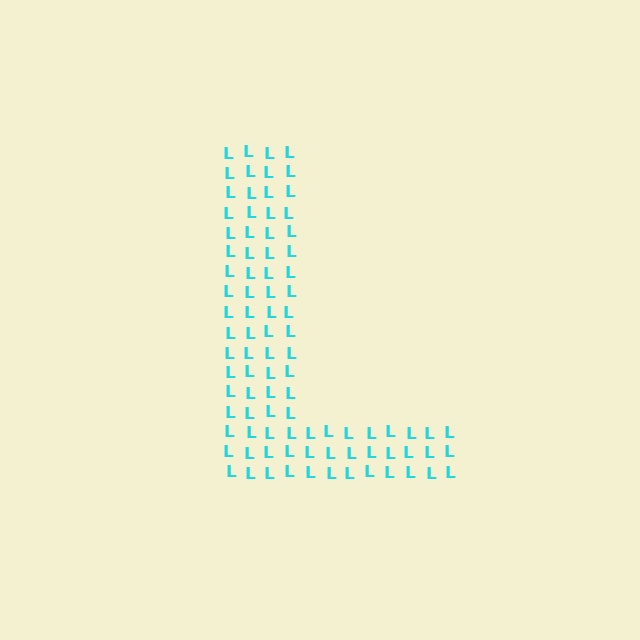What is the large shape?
The large shape is the letter L.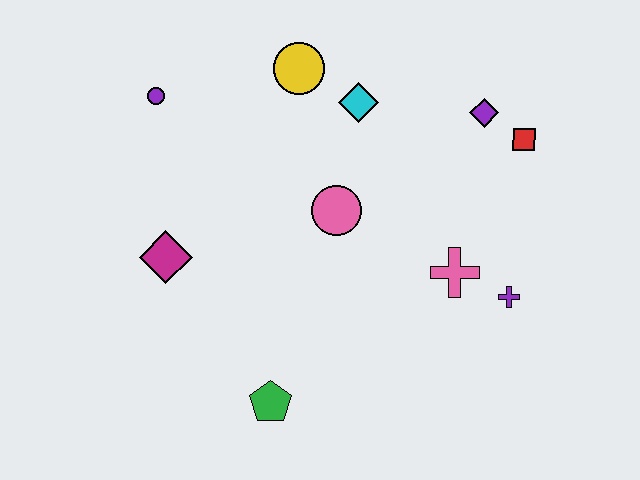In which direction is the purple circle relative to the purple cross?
The purple circle is to the left of the purple cross.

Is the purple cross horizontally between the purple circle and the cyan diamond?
No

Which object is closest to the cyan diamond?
The yellow circle is closest to the cyan diamond.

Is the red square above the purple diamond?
No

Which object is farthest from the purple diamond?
The green pentagon is farthest from the purple diamond.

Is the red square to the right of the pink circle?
Yes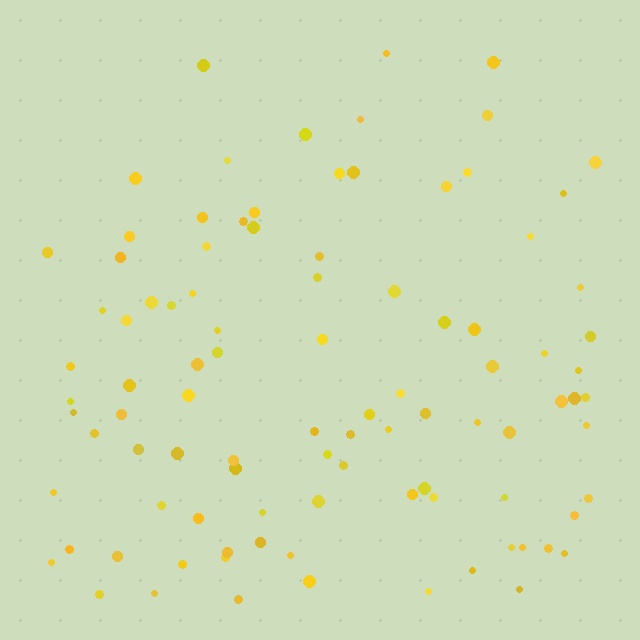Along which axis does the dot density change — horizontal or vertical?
Vertical.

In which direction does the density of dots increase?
From top to bottom, with the bottom side densest.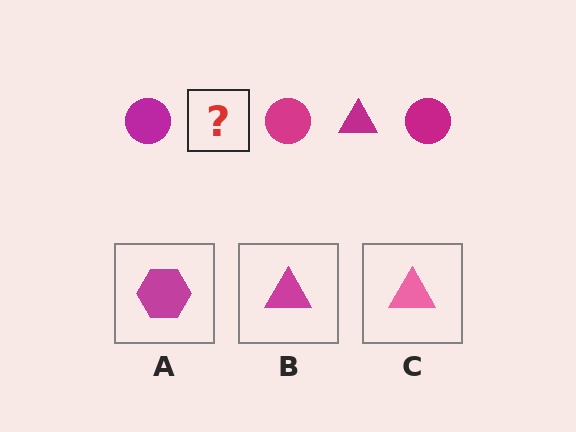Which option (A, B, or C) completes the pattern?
B.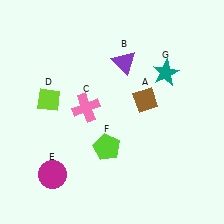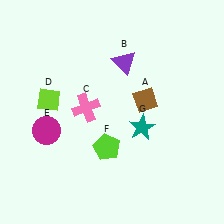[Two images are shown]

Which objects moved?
The objects that moved are: the magenta circle (E), the teal star (G).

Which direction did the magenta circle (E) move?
The magenta circle (E) moved up.